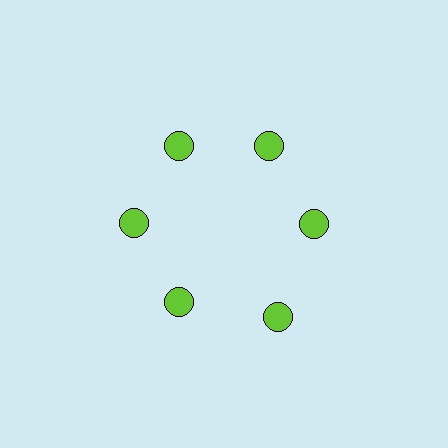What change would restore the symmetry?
The symmetry would be restored by moving it inward, back onto the ring so that all 6 circles sit at equal angles and equal distance from the center.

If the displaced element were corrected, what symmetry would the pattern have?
It would have 6-fold rotational symmetry — the pattern would map onto itself every 60 degrees.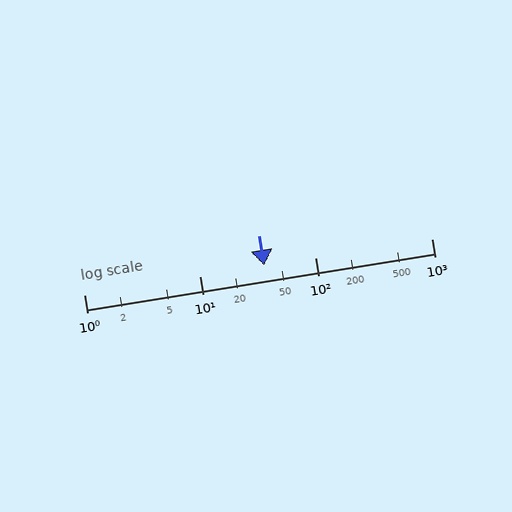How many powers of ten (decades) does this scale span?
The scale spans 3 decades, from 1 to 1000.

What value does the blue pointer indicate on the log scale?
The pointer indicates approximately 36.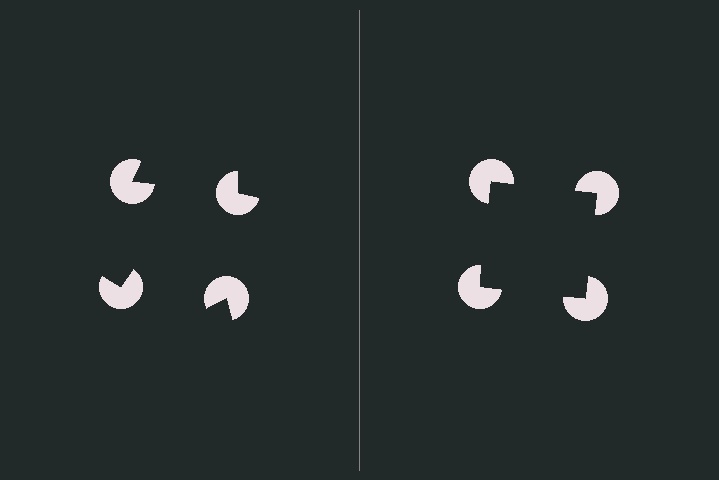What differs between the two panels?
The pac-man discs are positioned identically on both sides; only the wedge orientations differ. On the right they align to a square; on the left they are misaligned.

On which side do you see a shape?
An illusory square appears on the right side. On the left side the wedge cuts are rotated, so no coherent shape forms.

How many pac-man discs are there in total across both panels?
8 — 4 on each side.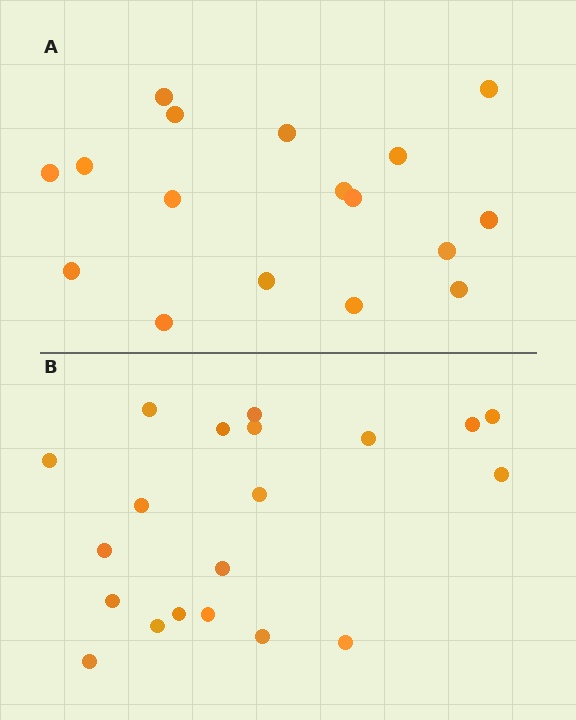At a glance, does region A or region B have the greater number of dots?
Region B (the bottom region) has more dots.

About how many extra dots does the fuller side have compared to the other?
Region B has just a few more — roughly 2 or 3 more dots than region A.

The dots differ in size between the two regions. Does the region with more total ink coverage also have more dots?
No. Region A has more total ink coverage because its dots are larger, but region B actually contains more individual dots. Total area can be misleading — the number of items is what matters here.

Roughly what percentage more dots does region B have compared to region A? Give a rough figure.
About 20% more.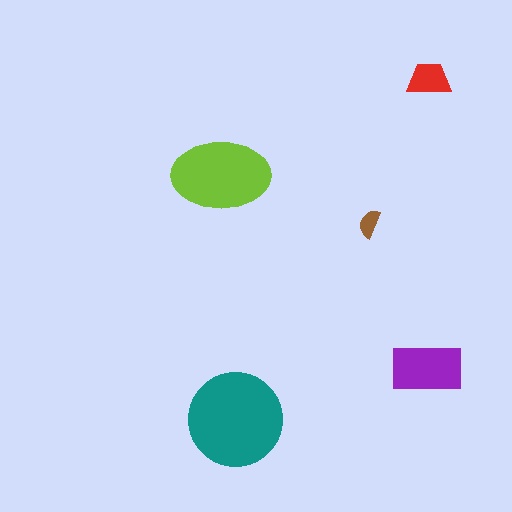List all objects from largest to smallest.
The teal circle, the lime ellipse, the purple rectangle, the red trapezoid, the brown semicircle.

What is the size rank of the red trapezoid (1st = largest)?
4th.